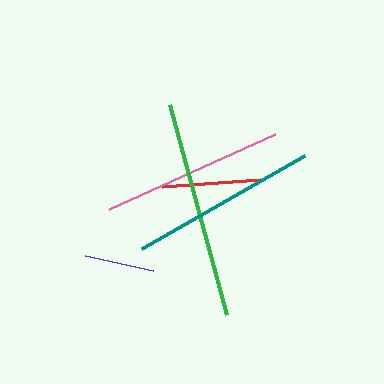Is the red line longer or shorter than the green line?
The green line is longer than the red line.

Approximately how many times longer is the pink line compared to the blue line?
The pink line is approximately 2.6 times the length of the blue line.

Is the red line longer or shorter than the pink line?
The pink line is longer than the red line.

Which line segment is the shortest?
The blue line is the shortest at approximately 70 pixels.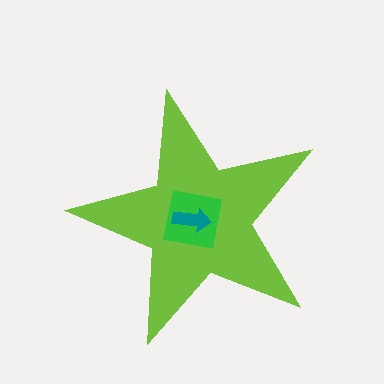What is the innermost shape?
The teal arrow.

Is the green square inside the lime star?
Yes.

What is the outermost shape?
The lime star.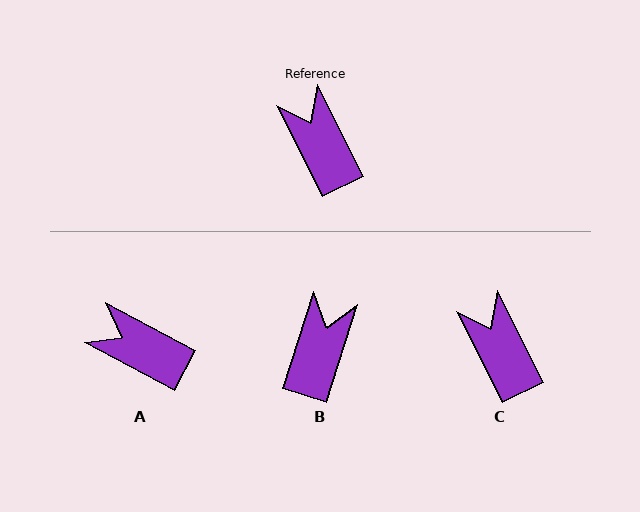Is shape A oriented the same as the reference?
No, it is off by about 36 degrees.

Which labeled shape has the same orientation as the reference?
C.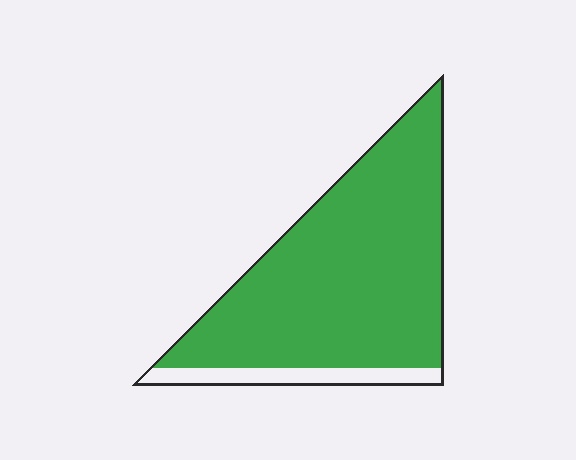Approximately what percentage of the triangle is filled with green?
Approximately 90%.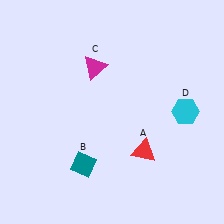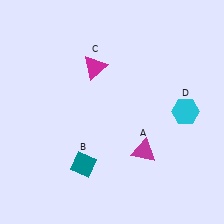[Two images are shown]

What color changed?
The triangle (A) changed from red in Image 1 to magenta in Image 2.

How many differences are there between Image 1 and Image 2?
There is 1 difference between the two images.